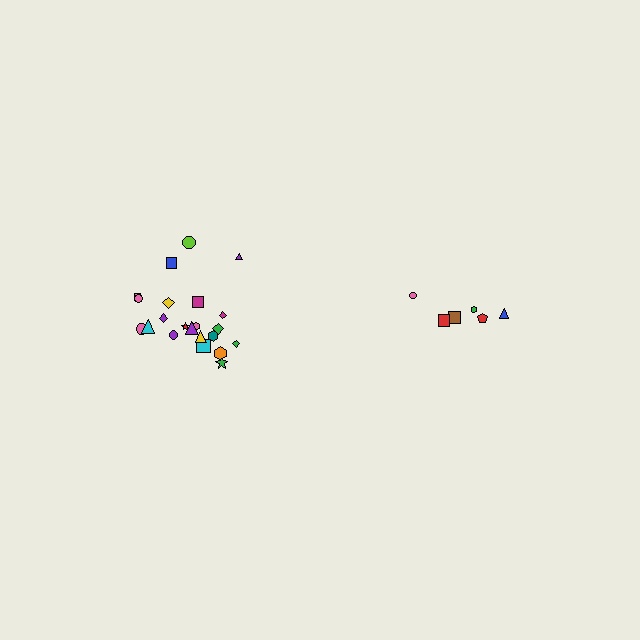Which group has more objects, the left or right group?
The left group.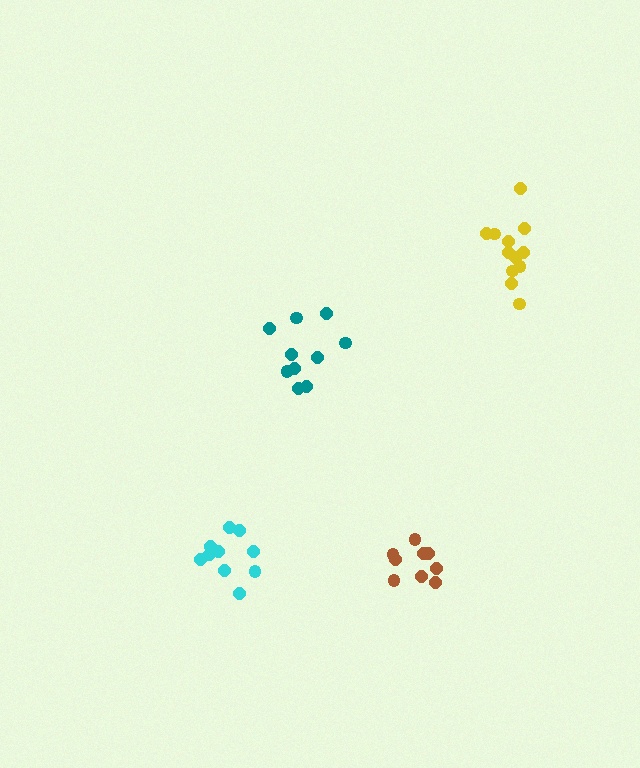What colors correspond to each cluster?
The clusters are colored: teal, brown, cyan, yellow.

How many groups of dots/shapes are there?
There are 4 groups.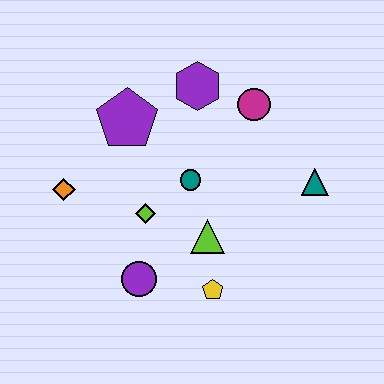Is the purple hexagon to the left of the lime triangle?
Yes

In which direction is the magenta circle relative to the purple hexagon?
The magenta circle is to the right of the purple hexagon.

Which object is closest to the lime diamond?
The teal circle is closest to the lime diamond.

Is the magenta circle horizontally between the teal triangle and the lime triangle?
Yes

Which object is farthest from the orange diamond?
The teal triangle is farthest from the orange diamond.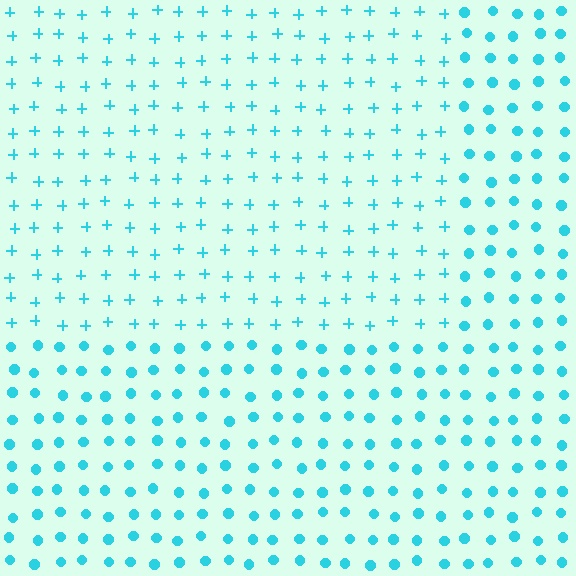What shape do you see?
I see a rectangle.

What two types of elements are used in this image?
The image uses plus signs inside the rectangle region and circles outside it.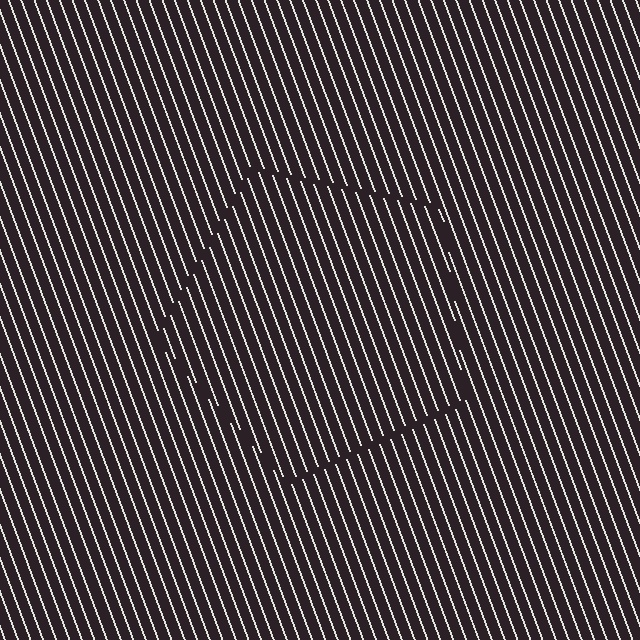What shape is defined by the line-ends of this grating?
An illusory pentagon. The interior of the shape contains the same grating, shifted by half a period — the contour is defined by the phase discontinuity where line-ends from the inner and outer gratings abut.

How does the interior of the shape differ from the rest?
The interior of the shape contains the same grating, shifted by half a period — the contour is defined by the phase discontinuity where line-ends from the inner and outer gratings abut.